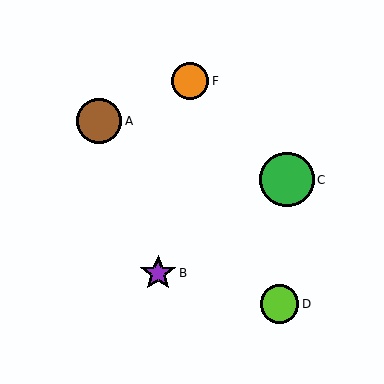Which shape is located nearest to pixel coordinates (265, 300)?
The lime circle (labeled D) at (279, 304) is nearest to that location.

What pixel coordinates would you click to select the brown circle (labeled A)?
Click at (99, 121) to select the brown circle A.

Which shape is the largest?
The green circle (labeled C) is the largest.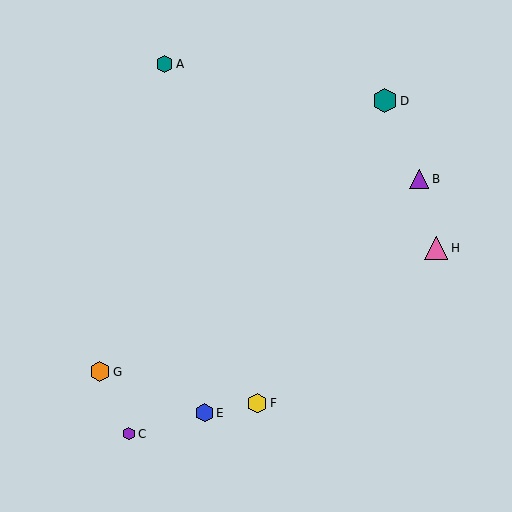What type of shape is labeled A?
Shape A is a teal hexagon.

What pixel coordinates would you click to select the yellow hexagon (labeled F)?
Click at (257, 403) to select the yellow hexagon F.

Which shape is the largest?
The teal hexagon (labeled D) is the largest.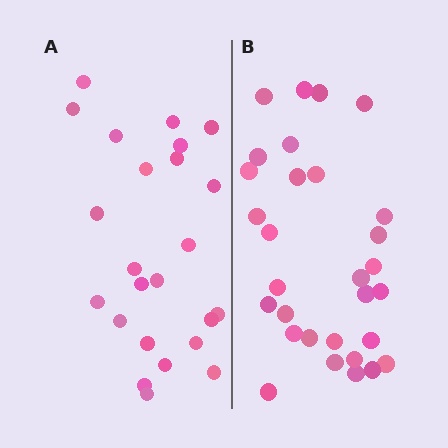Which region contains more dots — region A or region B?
Region B (the right region) has more dots.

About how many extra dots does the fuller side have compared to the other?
Region B has about 6 more dots than region A.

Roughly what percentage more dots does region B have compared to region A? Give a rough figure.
About 25% more.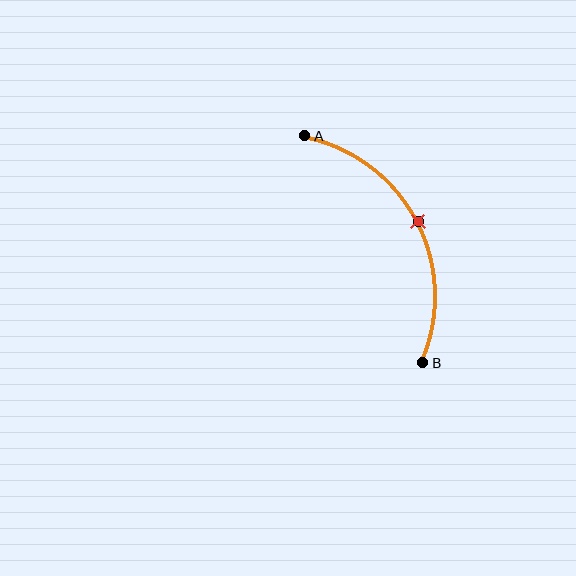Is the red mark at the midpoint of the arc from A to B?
Yes. The red mark lies on the arc at equal arc-length from both A and B — it is the arc midpoint.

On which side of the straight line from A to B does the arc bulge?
The arc bulges to the right of the straight line connecting A and B.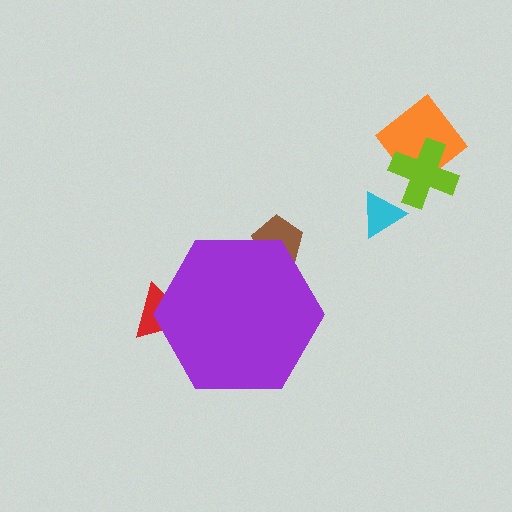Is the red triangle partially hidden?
Yes, the red triangle is partially hidden behind the purple hexagon.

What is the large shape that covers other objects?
A purple hexagon.